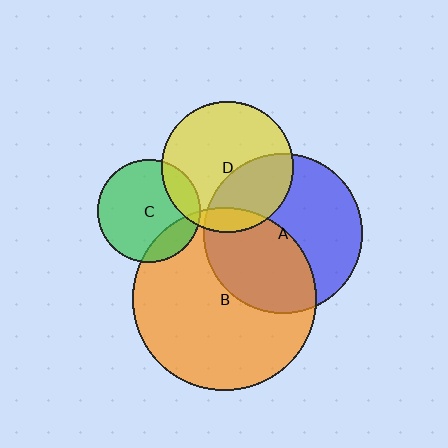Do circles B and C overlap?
Yes.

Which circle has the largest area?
Circle B (orange).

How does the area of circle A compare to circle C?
Approximately 2.4 times.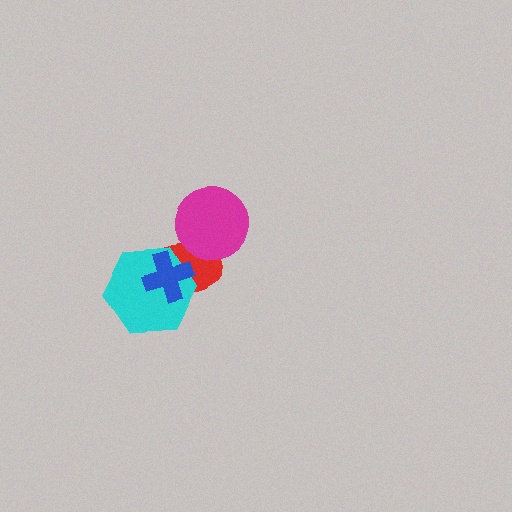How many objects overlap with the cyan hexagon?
2 objects overlap with the cyan hexagon.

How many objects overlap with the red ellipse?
3 objects overlap with the red ellipse.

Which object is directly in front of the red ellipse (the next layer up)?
The cyan hexagon is directly in front of the red ellipse.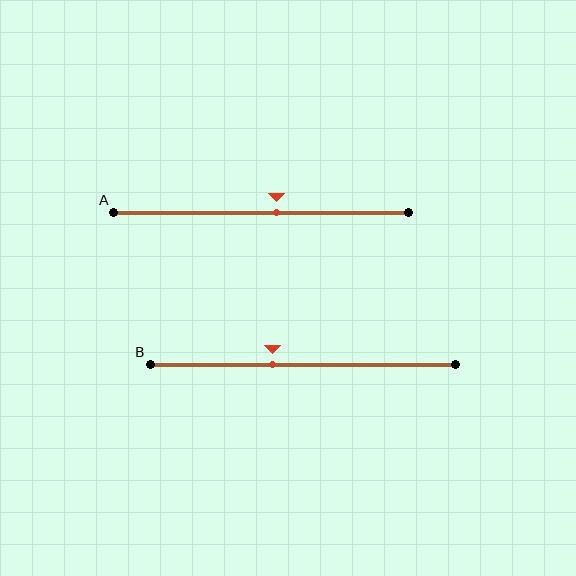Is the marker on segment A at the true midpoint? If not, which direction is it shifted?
No, the marker on segment A is shifted to the right by about 5% of the segment length.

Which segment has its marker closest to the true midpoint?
Segment A has its marker closest to the true midpoint.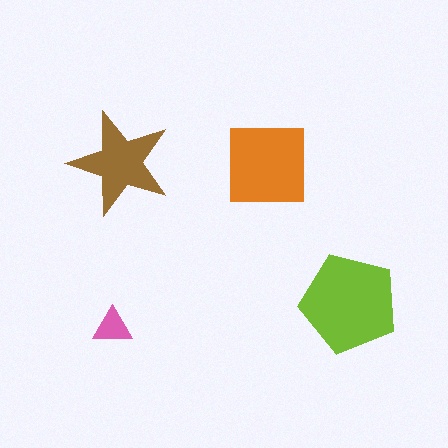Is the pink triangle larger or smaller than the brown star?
Smaller.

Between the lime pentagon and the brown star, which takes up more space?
The lime pentagon.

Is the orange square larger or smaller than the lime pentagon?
Smaller.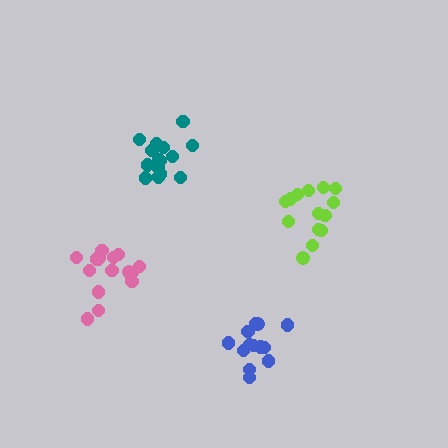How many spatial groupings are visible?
There are 4 spatial groupings.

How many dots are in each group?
Group 1: 15 dots, Group 2: 14 dots, Group 3: 17 dots, Group 4: 15 dots (61 total).